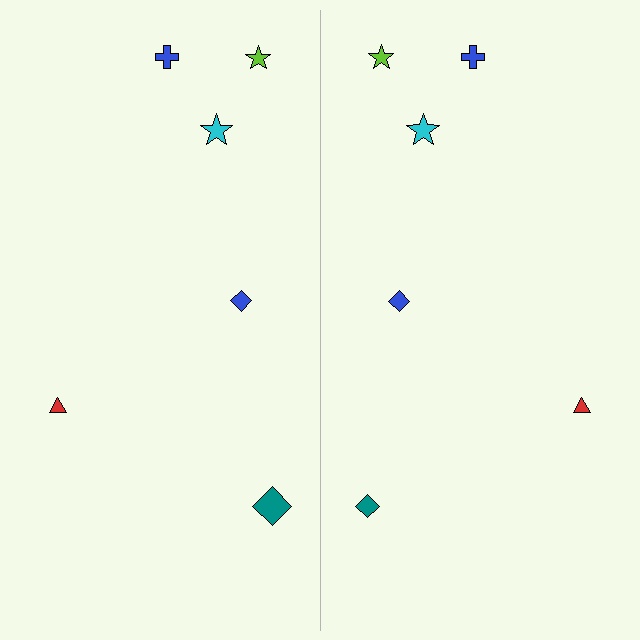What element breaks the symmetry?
The teal diamond on the right side has a different size than its mirror counterpart.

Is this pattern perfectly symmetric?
No, the pattern is not perfectly symmetric. The teal diamond on the right side has a different size than its mirror counterpart.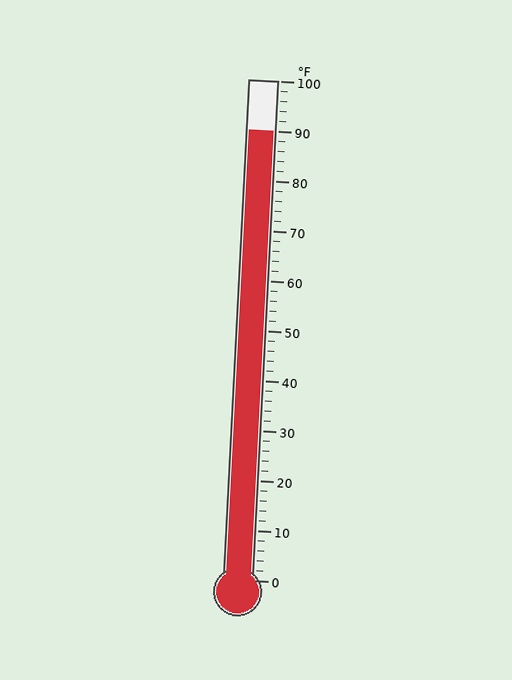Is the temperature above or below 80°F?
The temperature is above 80°F.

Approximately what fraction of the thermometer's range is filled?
The thermometer is filled to approximately 90% of its range.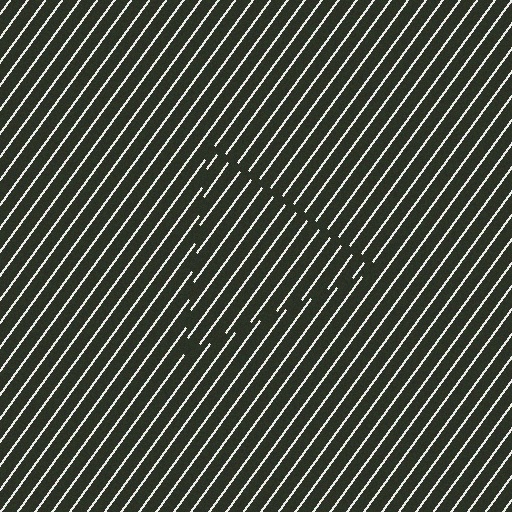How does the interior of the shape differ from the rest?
The interior of the shape contains the same grating, shifted by half a period — the contour is defined by the phase discontinuity where line-ends from the inner and outer gratings abut.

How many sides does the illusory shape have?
3 sides — the line-ends trace a triangle.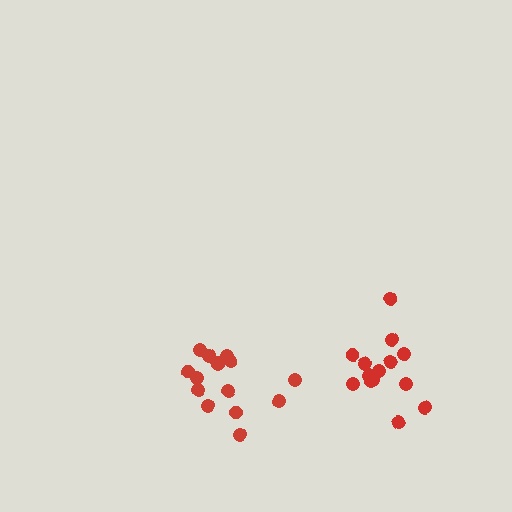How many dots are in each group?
Group 1: 15 dots, Group 2: 14 dots (29 total).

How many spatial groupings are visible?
There are 2 spatial groupings.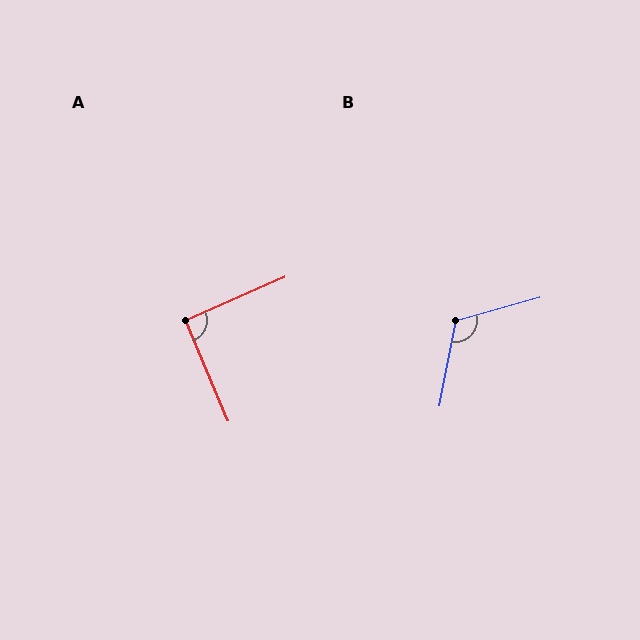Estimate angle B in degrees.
Approximately 117 degrees.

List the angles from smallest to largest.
A (91°), B (117°).